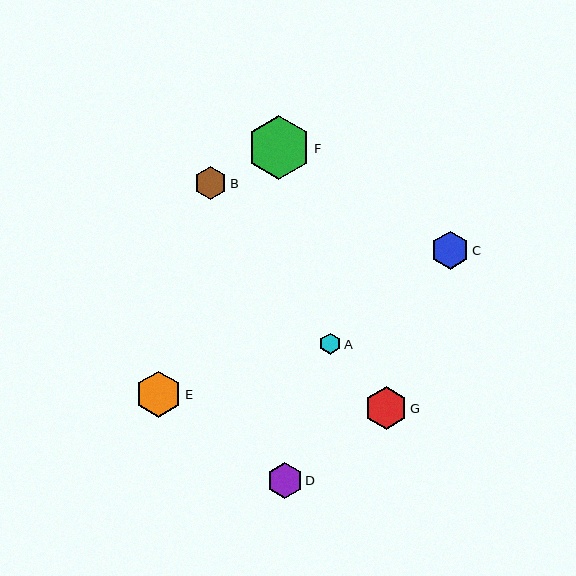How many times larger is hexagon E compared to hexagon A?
Hexagon E is approximately 2.2 times the size of hexagon A.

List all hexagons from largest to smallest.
From largest to smallest: F, E, G, C, D, B, A.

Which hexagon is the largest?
Hexagon F is the largest with a size of approximately 64 pixels.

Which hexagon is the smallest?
Hexagon A is the smallest with a size of approximately 21 pixels.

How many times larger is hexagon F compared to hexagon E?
Hexagon F is approximately 1.4 times the size of hexagon E.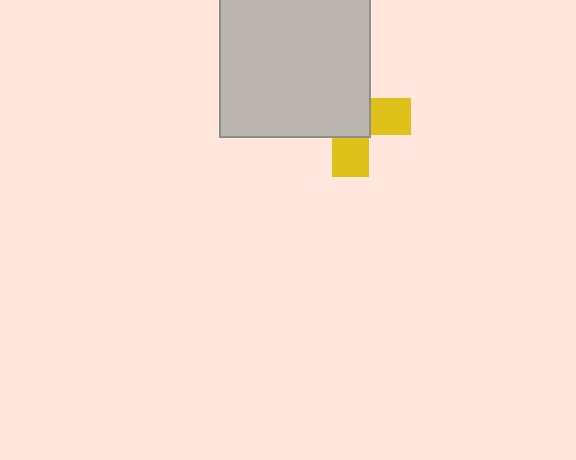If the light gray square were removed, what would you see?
You would see the complete yellow cross.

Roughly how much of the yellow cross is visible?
A small part of it is visible (roughly 39%).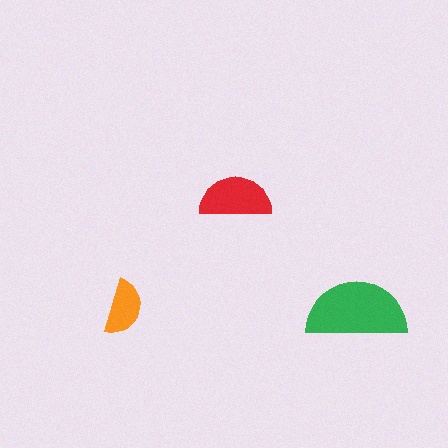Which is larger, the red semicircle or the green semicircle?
The green one.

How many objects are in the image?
There are 3 objects in the image.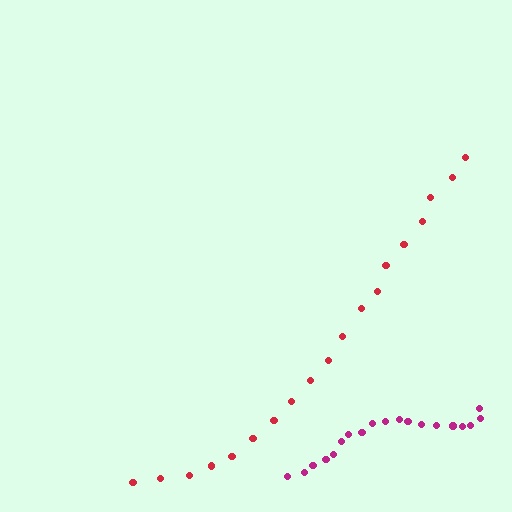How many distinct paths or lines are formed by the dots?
There are 2 distinct paths.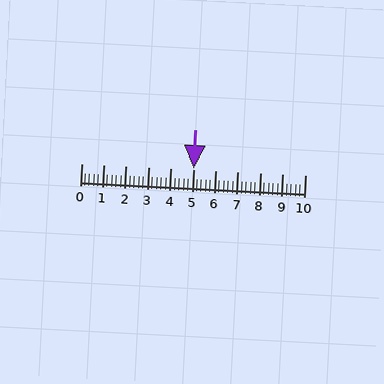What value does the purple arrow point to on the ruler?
The purple arrow points to approximately 5.0.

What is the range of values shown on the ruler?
The ruler shows values from 0 to 10.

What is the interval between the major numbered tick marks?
The major tick marks are spaced 1 units apart.